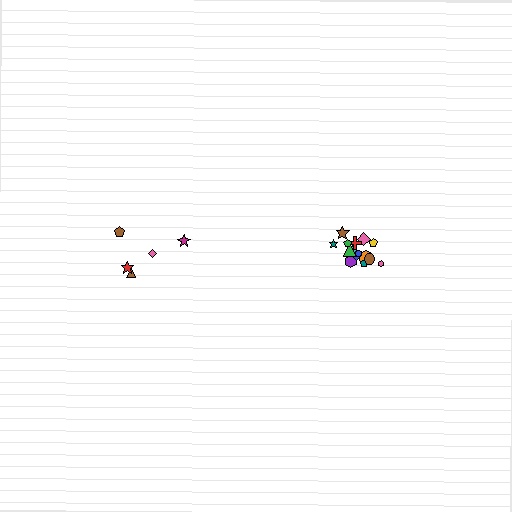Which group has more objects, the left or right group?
The right group.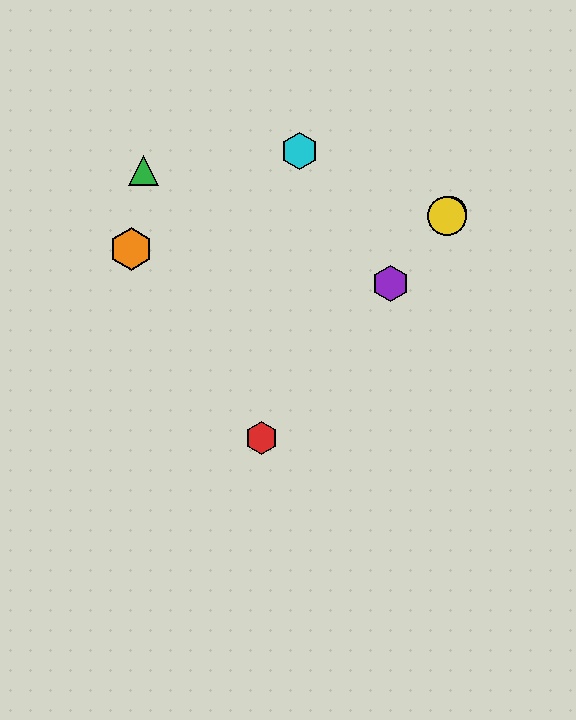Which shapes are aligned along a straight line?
The red hexagon, the blue circle, the yellow circle, the purple hexagon are aligned along a straight line.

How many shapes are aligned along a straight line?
4 shapes (the red hexagon, the blue circle, the yellow circle, the purple hexagon) are aligned along a straight line.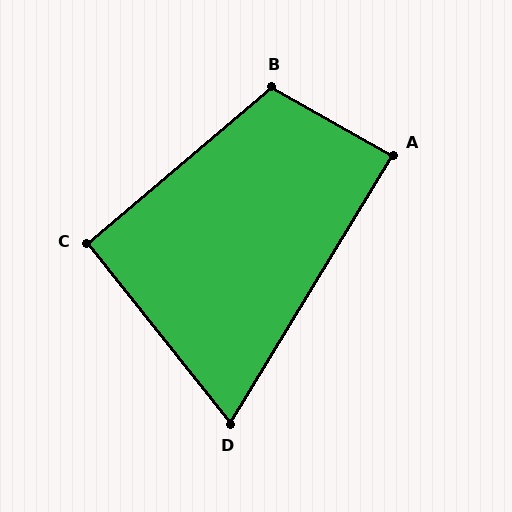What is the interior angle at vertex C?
Approximately 92 degrees (approximately right).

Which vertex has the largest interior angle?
B, at approximately 110 degrees.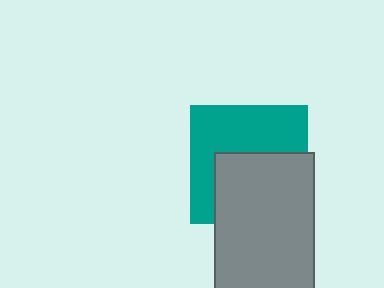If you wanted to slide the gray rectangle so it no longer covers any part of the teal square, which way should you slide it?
Slide it down — that is the most direct way to separate the two shapes.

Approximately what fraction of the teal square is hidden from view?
Roughly 49% of the teal square is hidden behind the gray rectangle.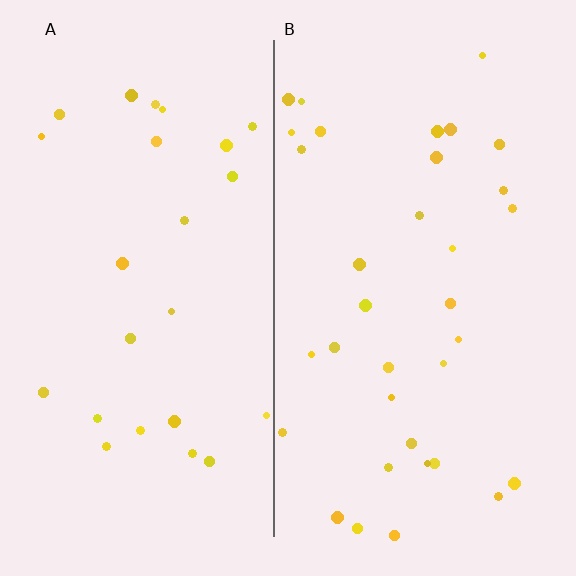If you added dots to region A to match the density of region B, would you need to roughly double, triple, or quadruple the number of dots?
Approximately double.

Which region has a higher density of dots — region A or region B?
B (the right).